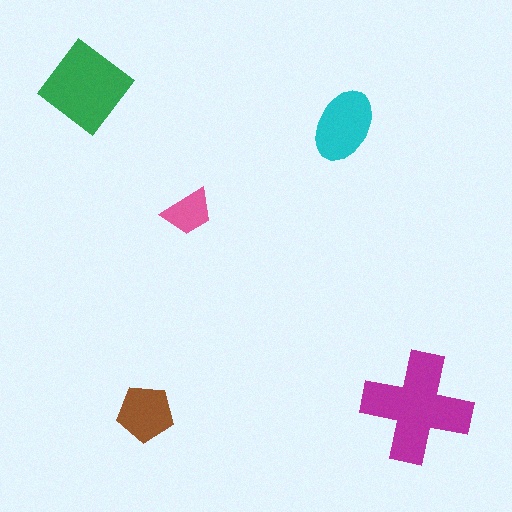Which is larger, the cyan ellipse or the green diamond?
The green diamond.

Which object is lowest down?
The brown pentagon is bottommost.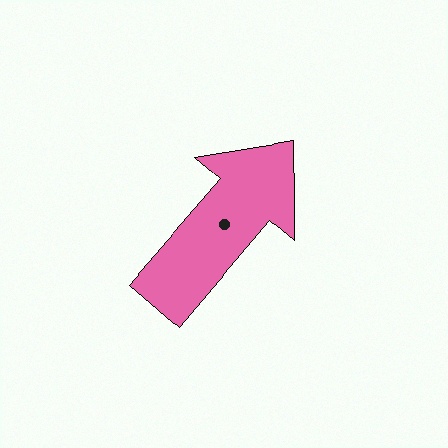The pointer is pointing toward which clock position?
Roughly 1 o'clock.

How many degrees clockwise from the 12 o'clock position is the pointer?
Approximately 41 degrees.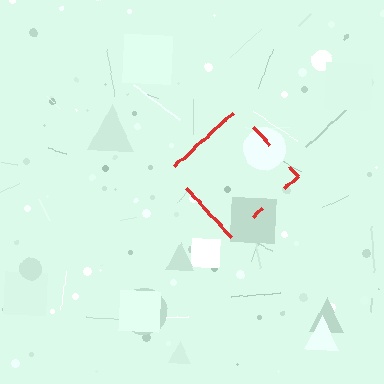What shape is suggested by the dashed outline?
The dashed outline suggests a diamond.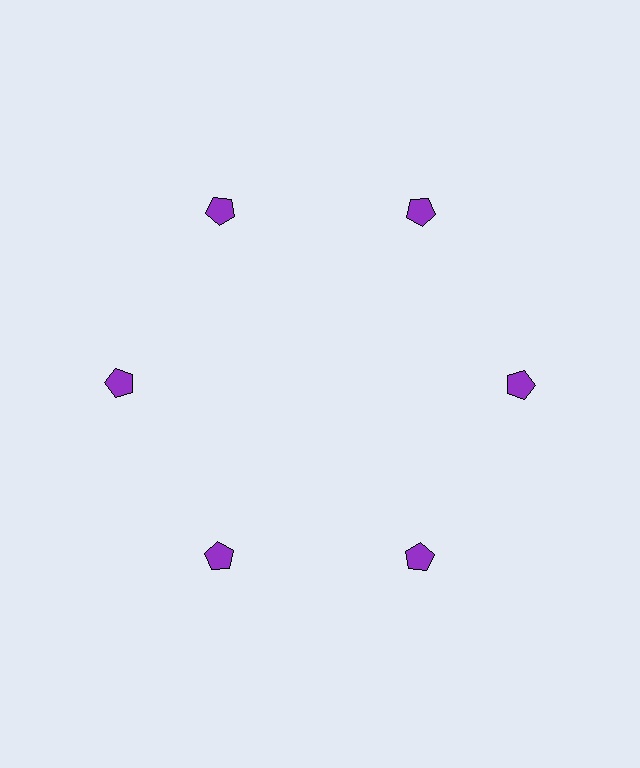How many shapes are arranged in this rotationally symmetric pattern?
There are 6 shapes, arranged in 6 groups of 1.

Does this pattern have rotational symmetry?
Yes, this pattern has 6-fold rotational symmetry. It looks the same after rotating 60 degrees around the center.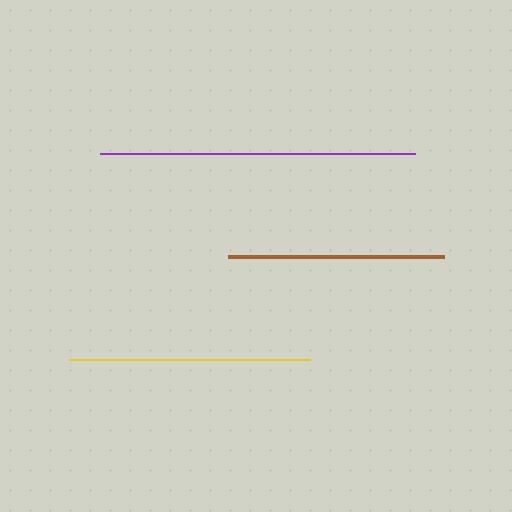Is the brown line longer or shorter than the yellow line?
The yellow line is longer than the brown line.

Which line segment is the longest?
The purple line is the longest at approximately 315 pixels.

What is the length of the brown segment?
The brown segment is approximately 216 pixels long.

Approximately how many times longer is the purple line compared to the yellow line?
The purple line is approximately 1.3 times the length of the yellow line.